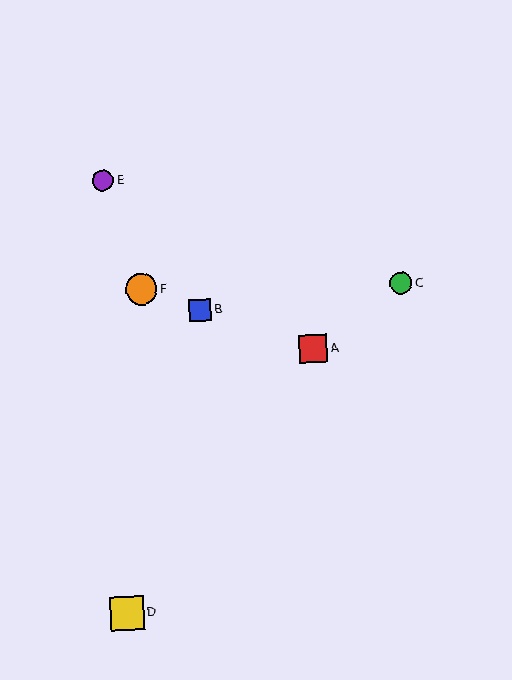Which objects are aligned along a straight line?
Objects A, B, F are aligned along a straight line.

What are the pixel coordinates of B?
Object B is at (200, 310).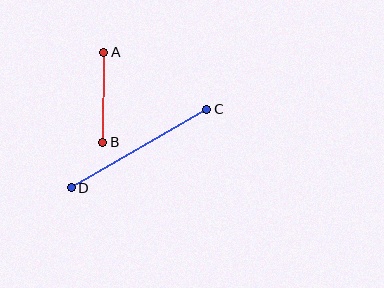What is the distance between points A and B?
The distance is approximately 90 pixels.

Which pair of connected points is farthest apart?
Points C and D are farthest apart.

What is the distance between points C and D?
The distance is approximately 156 pixels.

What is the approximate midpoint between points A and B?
The midpoint is at approximately (103, 97) pixels.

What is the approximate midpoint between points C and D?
The midpoint is at approximately (139, 149) pixels.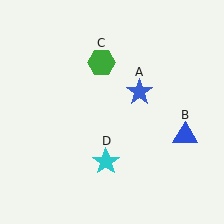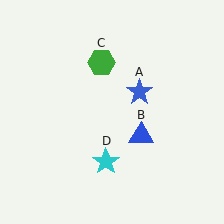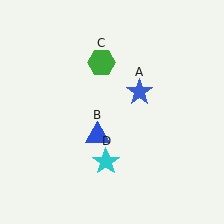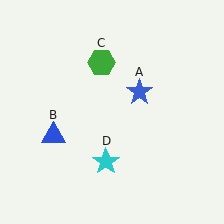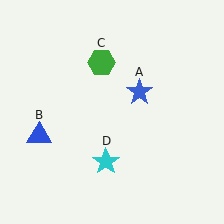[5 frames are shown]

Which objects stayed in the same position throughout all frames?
Blue star (object A) and green hexagon (object C) and cyan star (object D) remained stationary.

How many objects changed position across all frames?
1 object changed position: blue triangle (object B).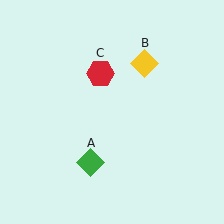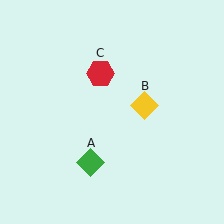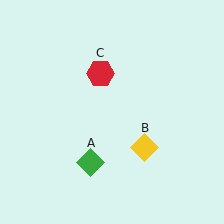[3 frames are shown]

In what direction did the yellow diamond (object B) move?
The yellow diamond (object B) moved down.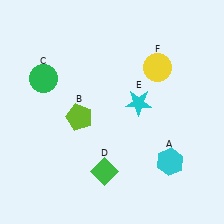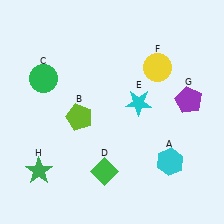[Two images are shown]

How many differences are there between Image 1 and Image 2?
There are 2 differences between the two images.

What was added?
A purple pentagon (G), a green star (H) were added in Image 2.